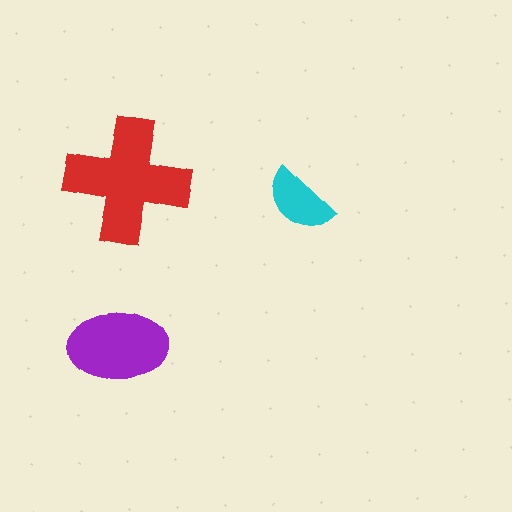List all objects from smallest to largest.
The cyan semicircle, the purple ellipse, the red cross.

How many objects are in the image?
There are 3 objects in the image.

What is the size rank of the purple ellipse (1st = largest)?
2nd.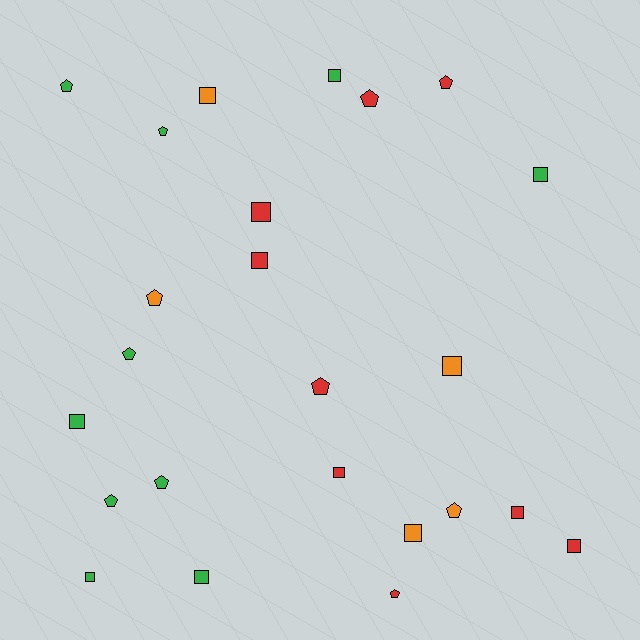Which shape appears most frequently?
Square, with 13 objects.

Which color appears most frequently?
Green, with 10 objects.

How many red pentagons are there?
There are 4 red pentagons.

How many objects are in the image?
There are 24 objects.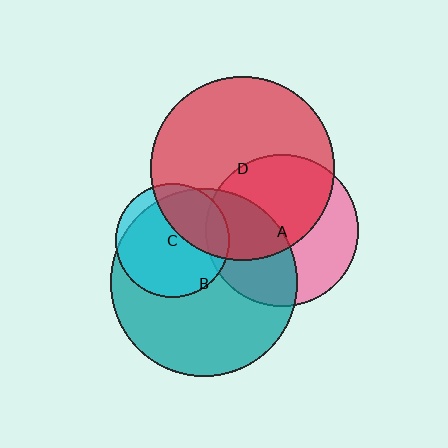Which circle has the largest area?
Circle B (teal).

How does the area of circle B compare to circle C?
Approximately 2.7 times.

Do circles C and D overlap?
Yes.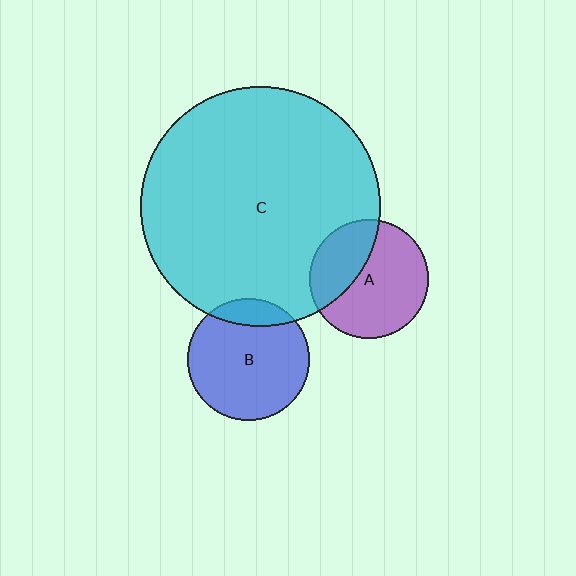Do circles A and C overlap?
Yes.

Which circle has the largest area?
Circle C (cyan).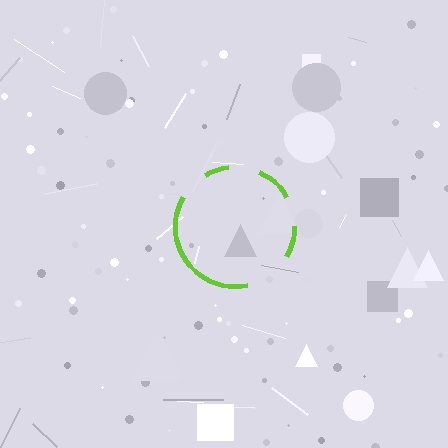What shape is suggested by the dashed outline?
The dashed outline suggests a circle.